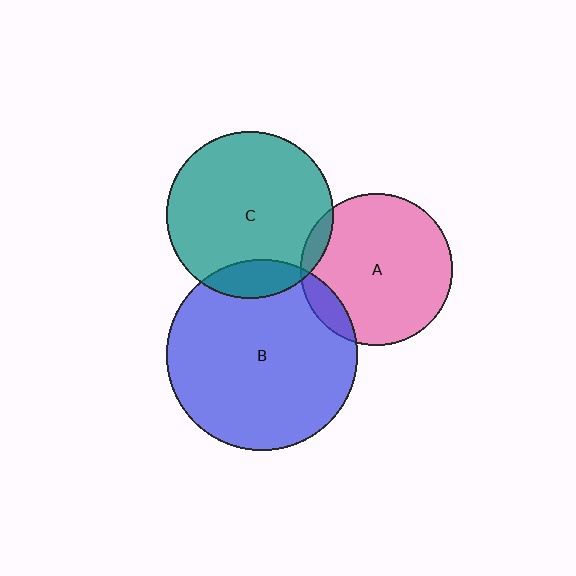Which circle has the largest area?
Circle B (blue).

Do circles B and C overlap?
Yes.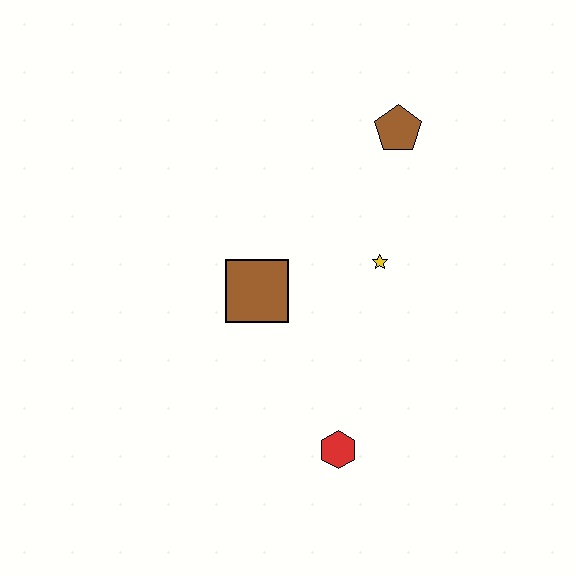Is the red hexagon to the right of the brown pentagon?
No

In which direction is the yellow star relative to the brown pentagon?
The yellow star is below the brown pentagon.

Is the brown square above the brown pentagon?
No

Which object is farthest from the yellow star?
The red hexagon is farthest from the yellow star.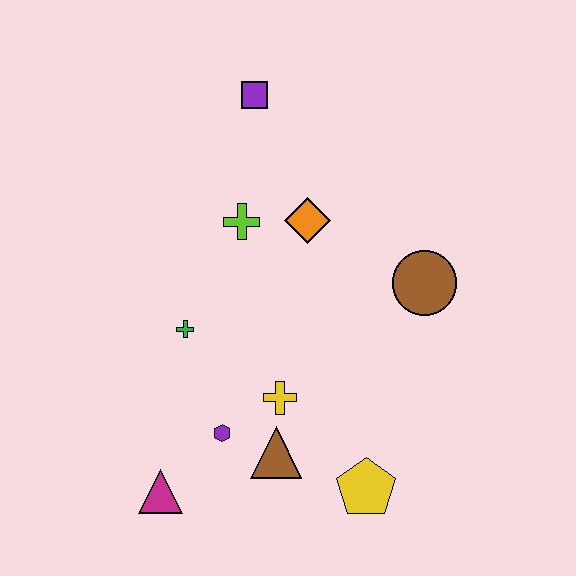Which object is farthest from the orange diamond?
The magenta triangle is farthest from the orange diamond.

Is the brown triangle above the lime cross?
No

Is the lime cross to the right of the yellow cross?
No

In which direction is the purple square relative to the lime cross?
The purple square is above the lime cross.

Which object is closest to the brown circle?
The orange diamond is closest to the brown circle.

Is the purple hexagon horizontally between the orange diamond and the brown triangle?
No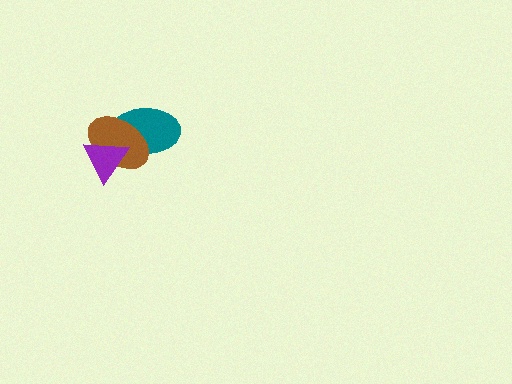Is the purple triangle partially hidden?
No, no other shape covers it.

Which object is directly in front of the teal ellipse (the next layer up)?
The brown ellipse is directly in front of the teal ellipse.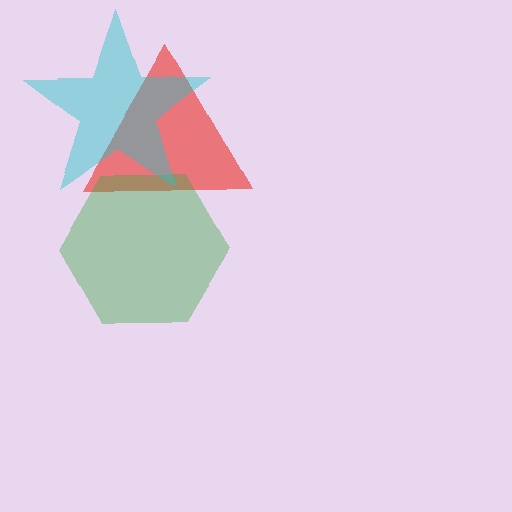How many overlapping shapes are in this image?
There are 3 overlapping shapes in the image.